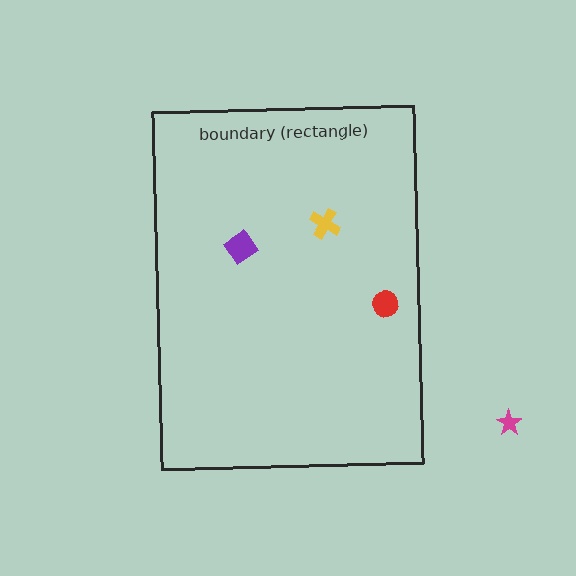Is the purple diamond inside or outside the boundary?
Inside.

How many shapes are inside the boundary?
3 inside, 1 outside.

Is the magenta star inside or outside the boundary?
Outside.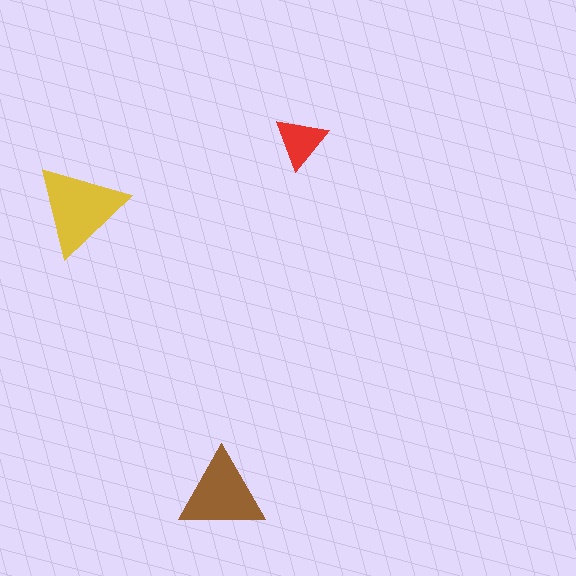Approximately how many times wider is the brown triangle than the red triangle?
About 1.5 times wider.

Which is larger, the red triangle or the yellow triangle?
The yellow one.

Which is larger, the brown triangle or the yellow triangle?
The yellow one.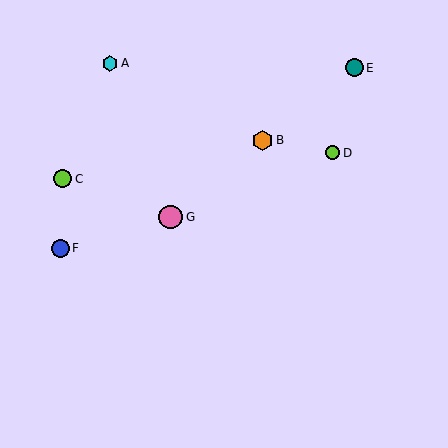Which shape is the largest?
The pink circle (labeled G) is the largest.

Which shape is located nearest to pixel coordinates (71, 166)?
The lime circle (labeled C) at (63, 179) is nearest to that location.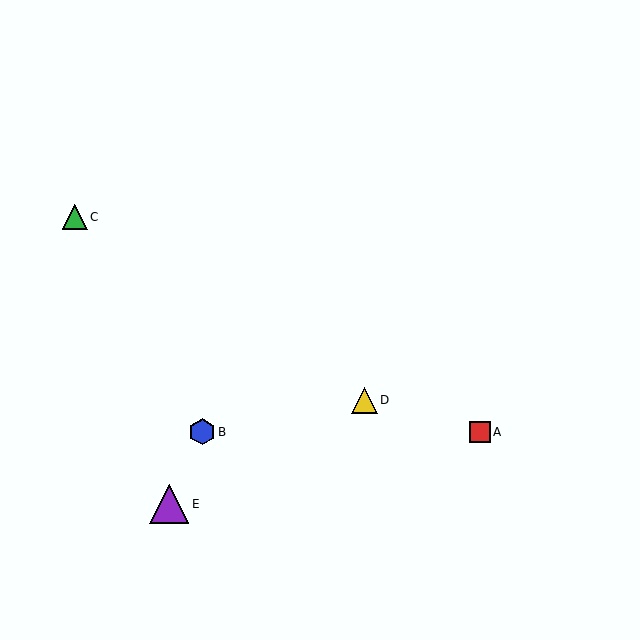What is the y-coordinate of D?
Object D is at y≈400.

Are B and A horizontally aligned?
Yes, both are at y≈432.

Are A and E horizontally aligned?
No, A is at y≈432 and E is at y≈504.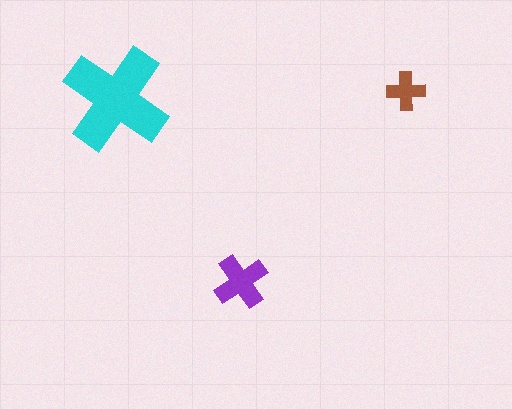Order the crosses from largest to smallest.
the cyan one, the purple one, the brown one.